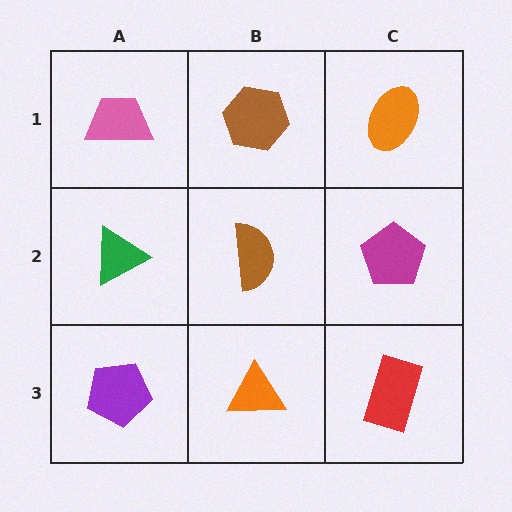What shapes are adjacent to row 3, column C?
A magenta pentagon (row 2, column C), an orange triangle (row 3, column B).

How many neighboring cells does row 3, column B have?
3.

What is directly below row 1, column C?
A magenta pentagon.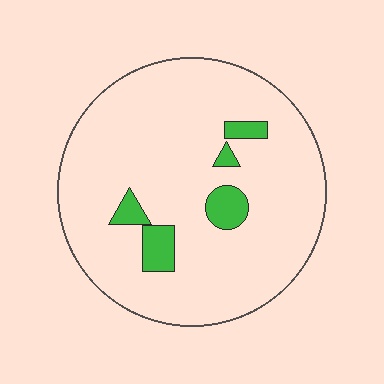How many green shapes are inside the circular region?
5.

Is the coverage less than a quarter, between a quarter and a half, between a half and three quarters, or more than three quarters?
Less than a quarter.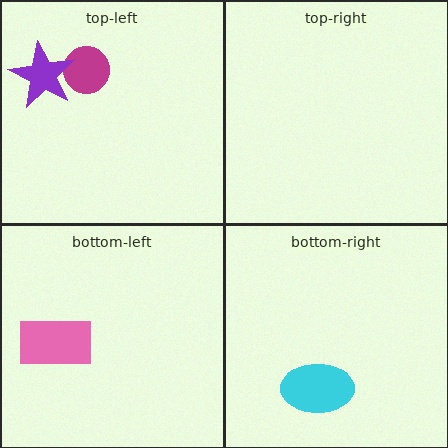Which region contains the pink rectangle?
The bottom-left region.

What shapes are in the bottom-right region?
The cyan ellipse.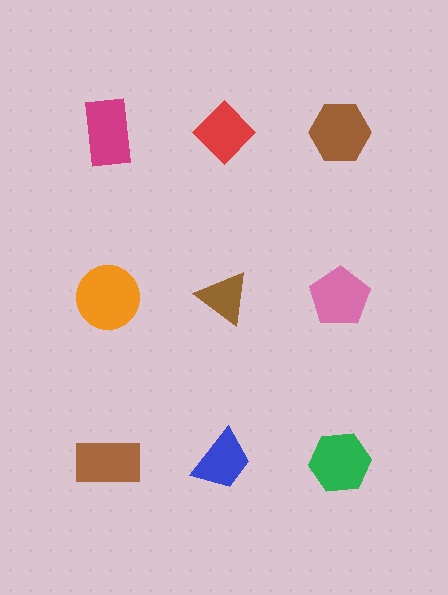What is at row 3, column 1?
A brown rectangle.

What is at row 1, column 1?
A magenta rectangle.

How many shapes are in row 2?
3 shapes.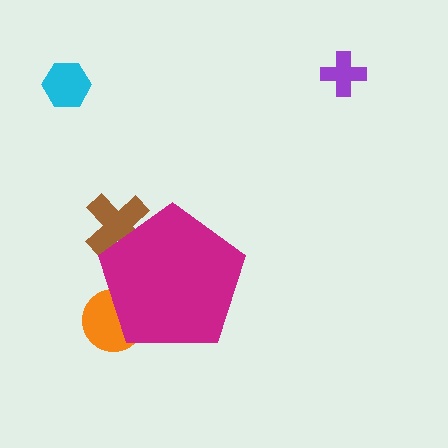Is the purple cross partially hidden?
No, the purple cross is fully visible.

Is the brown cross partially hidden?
Yes, the brown cross is partially hidden behind the magenta pentagon.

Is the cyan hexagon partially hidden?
No, the cyan hexagon is fully visible.